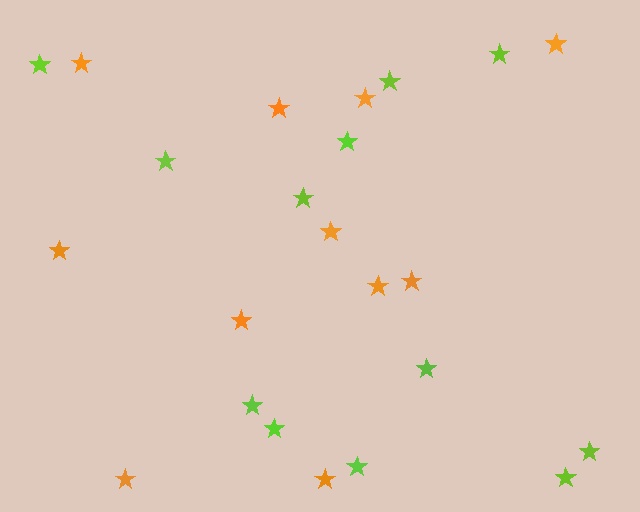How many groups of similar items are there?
There are 2 groups: one group of orange stars (11) and one group of lime stars (12).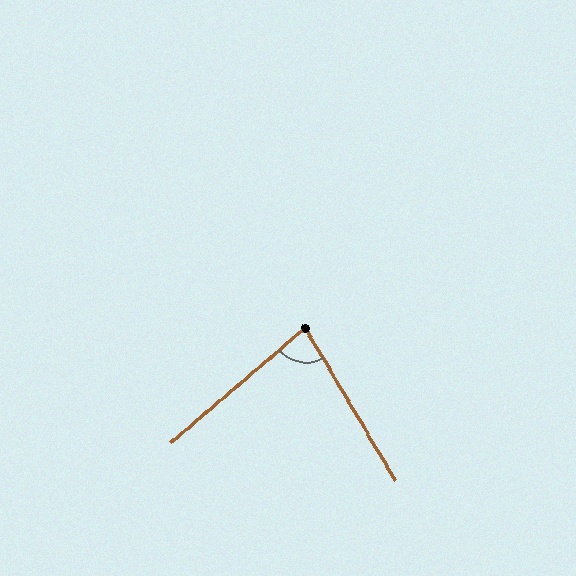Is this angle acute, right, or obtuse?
It is acute.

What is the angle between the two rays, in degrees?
Approximately 80 degrees.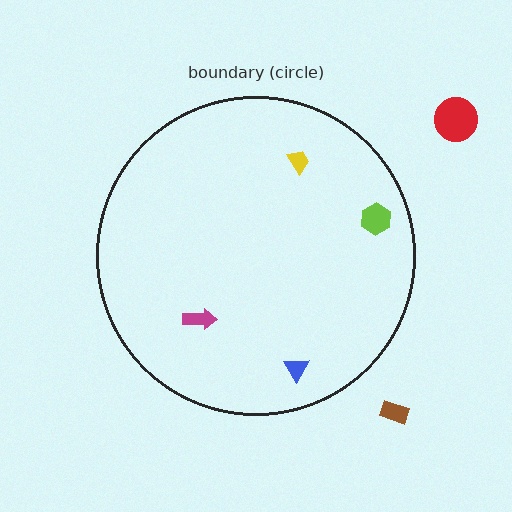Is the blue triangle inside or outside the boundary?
Inside.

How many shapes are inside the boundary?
4 inside, 2 outside.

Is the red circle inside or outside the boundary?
Outside.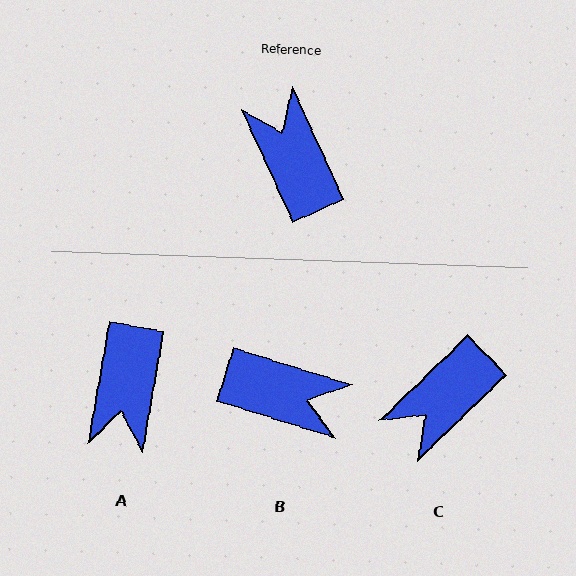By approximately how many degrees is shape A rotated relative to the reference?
Approximately 145 degrees counter-clockwise.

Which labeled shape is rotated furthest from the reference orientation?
A, about 145 degrees away.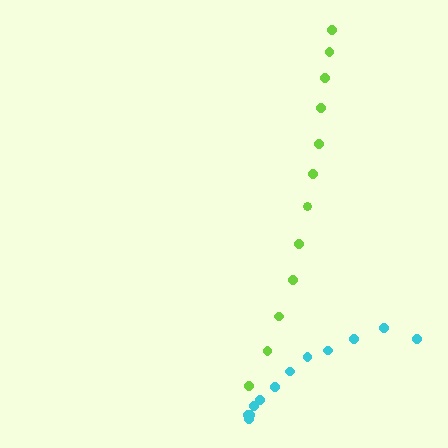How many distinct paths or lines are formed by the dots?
There are 2 distinct paths.